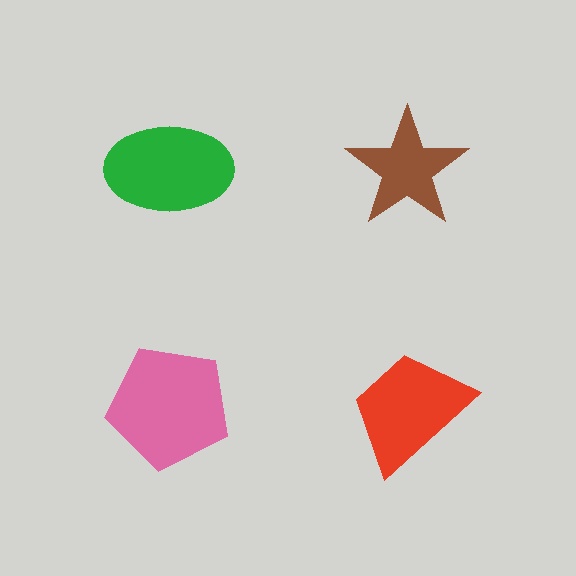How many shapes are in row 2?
2 shapes.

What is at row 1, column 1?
A green ellipse.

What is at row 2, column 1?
A pink pentagon.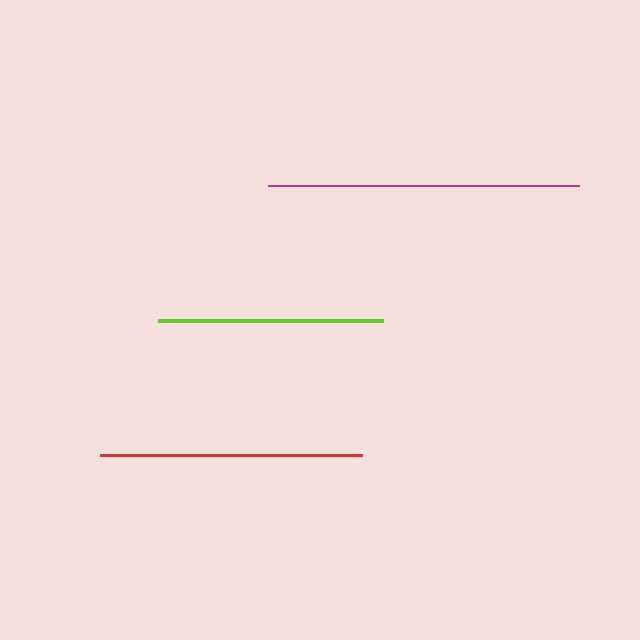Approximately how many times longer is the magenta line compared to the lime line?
The magenta line is approximately 1.4 times the length of the lime line.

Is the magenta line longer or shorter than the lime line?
The magenta line is longer than the lime line.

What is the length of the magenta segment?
The magenta segment is approximately 312 pixels long.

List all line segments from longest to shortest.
From longest to shortest: magenta, red, lime.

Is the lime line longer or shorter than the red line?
The red line is longer than the lime line.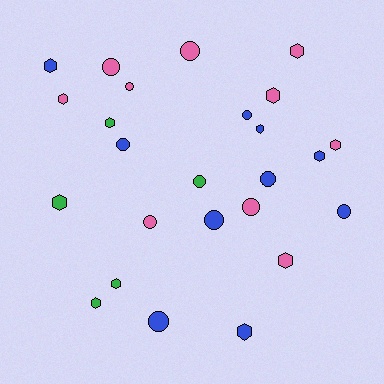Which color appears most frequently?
Blue, with 10 objects.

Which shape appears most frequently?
Hexagon, with 13 objects.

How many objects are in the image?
There are 25 objects.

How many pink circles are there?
There are 5 pink circles.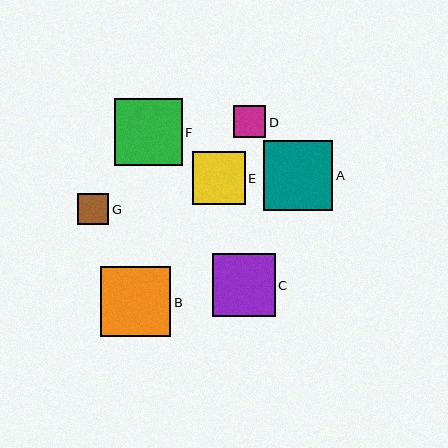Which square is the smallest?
Square G is the smallest with a size of approximately 31 pixels.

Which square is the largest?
Square B is the largest with a size of approximately 70 pixels.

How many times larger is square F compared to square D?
Square F is approximately 2.1 times the size of square D.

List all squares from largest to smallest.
From largest to smallest: B, A, F, C, E, D, G.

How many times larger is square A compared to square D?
Square A is approximately 2.2 times the size of square D.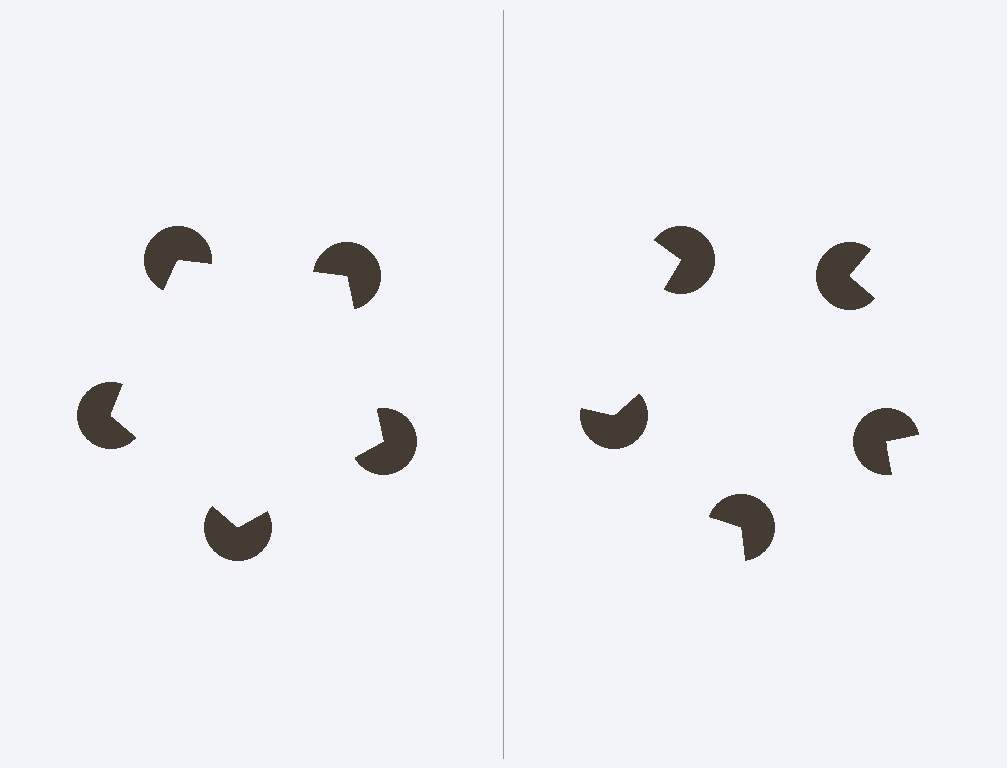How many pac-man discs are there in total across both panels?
10 — 5 on each side.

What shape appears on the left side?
An illusory pentagon.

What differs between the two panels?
The pac-man discs are positioned identically on both sides; only the wedge orientations differ. On the left they align to a pentagon; on the right they are misaligned.